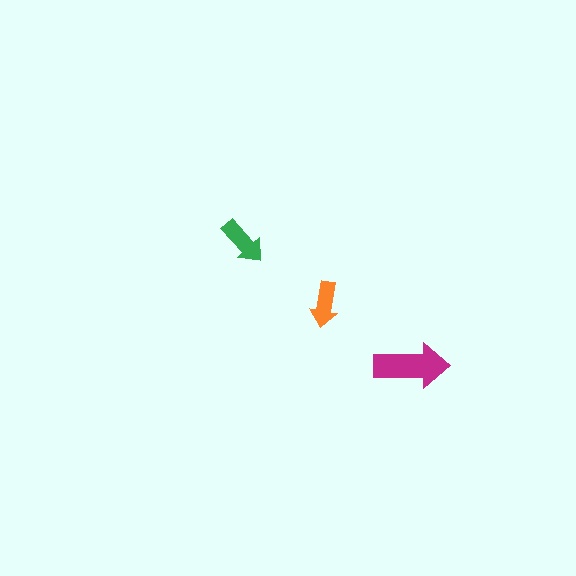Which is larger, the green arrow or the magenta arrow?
The magenta one.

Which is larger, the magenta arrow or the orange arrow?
The magenta one.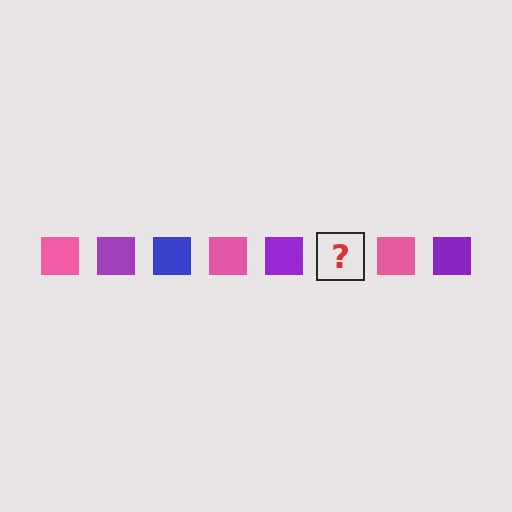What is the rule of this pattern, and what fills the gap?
The rule is that the pattern cycles through pink, purple, blue squares. The gap should be filled with a blue square.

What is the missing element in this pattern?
The missing element is a blue square.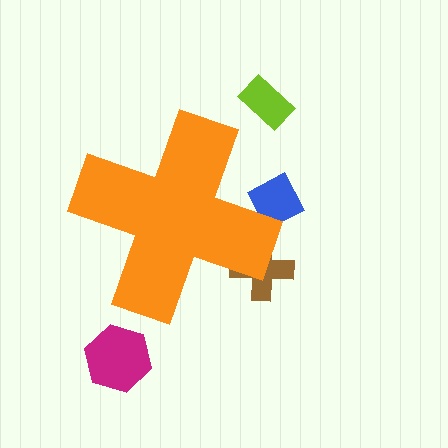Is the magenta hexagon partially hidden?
No, the magenta hexagon is fully visible.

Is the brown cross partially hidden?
Yes, the brown cross is partially hidden behind the orange cross.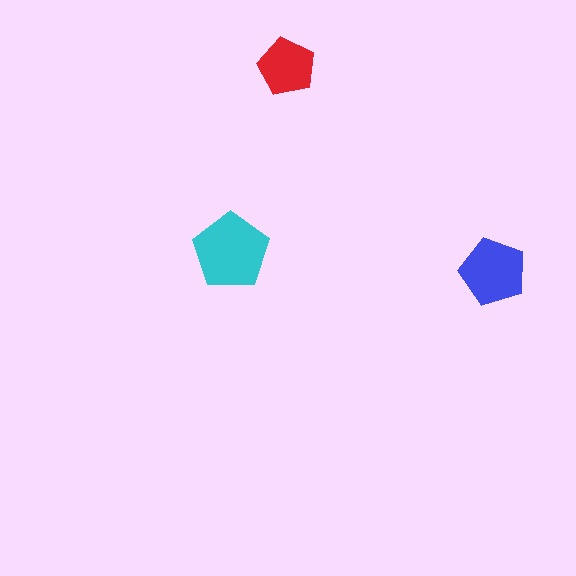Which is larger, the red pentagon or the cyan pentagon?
The cyan one.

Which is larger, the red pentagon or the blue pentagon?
The blue one.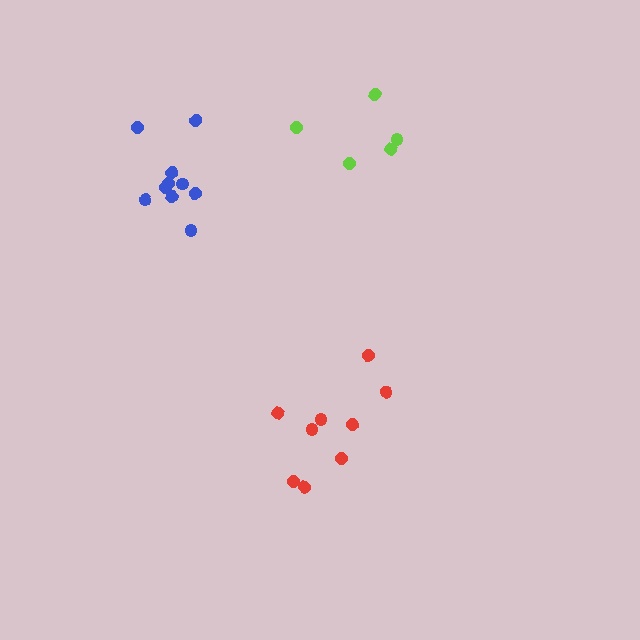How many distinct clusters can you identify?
There are 3 distinct clusters.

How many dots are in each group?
Group 1: 9 dots, Group 2: 5 dots, Group 3: 10 dots (24 total).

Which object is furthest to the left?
The blue cluster is leftmost.